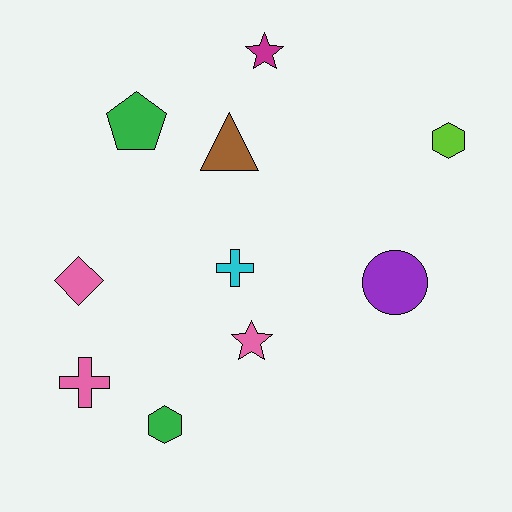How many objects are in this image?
There are 10 objects.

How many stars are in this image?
There are 2 stars.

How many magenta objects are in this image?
There is 1 magenta object.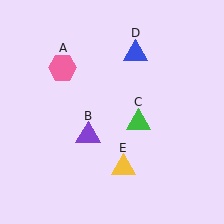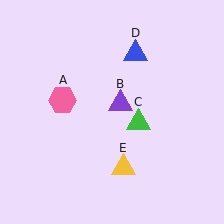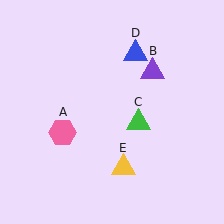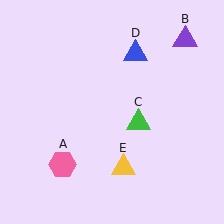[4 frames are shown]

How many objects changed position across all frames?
2 objects changed position: pink hexagon (object A), purple triangle (object B).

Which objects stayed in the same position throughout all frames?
Green triangle (object C) and blue triangle (object D) and yellow triangle (object E) remained stationary.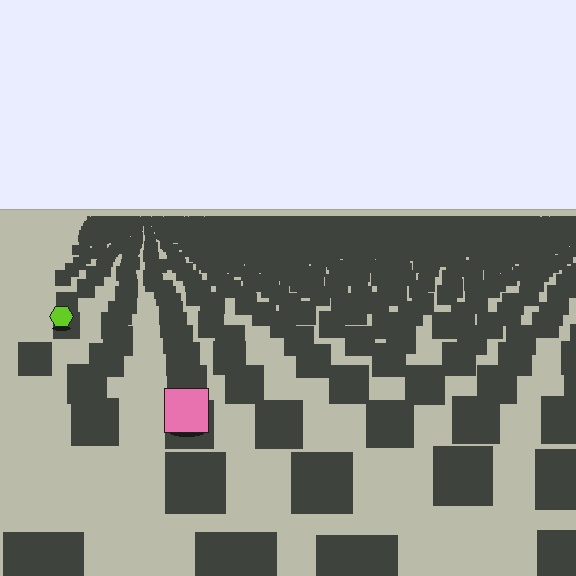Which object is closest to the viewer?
The pink square is closest. The texture marks near it are larger and more spread out.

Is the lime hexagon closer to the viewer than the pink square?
No. The pink square is closer — you can tell from the texture gradient: the ground texture is coarser near it.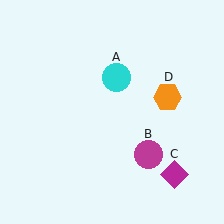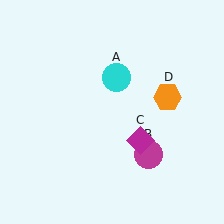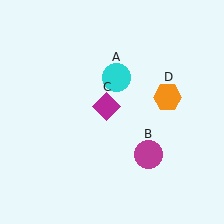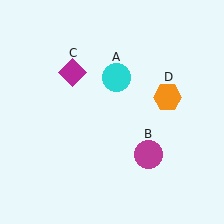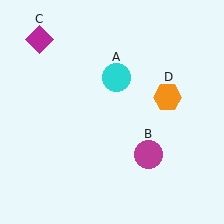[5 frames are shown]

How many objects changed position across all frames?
1 object changed position: magenta diamond (object C).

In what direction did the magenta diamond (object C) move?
The magenta diamond (object C) moved up and to the left.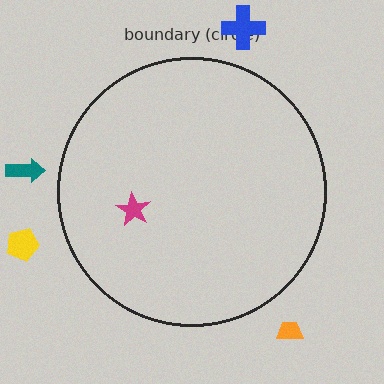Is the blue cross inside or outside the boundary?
Outside.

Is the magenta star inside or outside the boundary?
Inside.